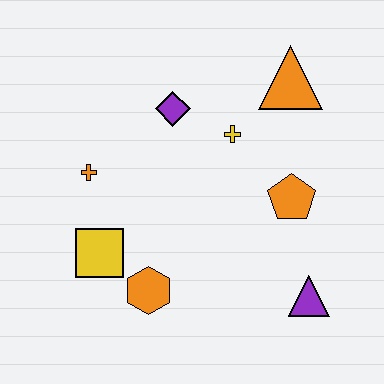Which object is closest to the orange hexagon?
The yellow square is closest to the orange hexagon.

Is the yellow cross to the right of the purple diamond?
Yes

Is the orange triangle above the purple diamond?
Yes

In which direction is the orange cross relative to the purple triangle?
The orange cross is to the left of the purple triangle.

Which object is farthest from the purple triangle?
The orange cross is farthest from the purple triangle.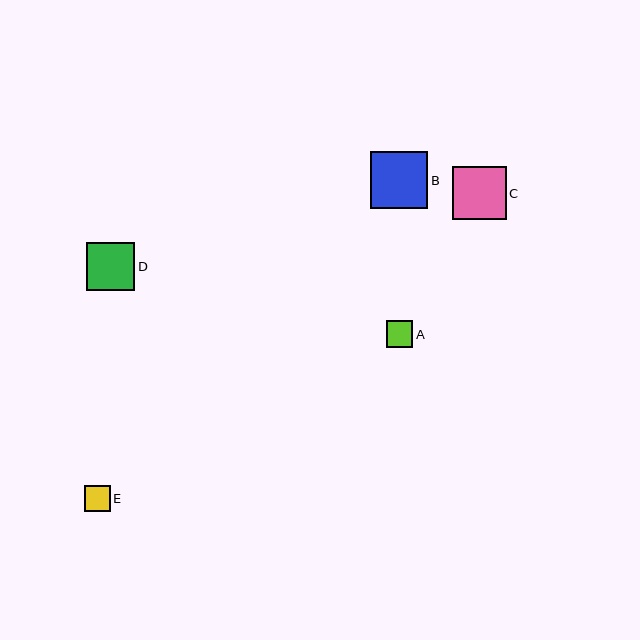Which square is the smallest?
Square E is the smallest with a size of approximately 26 pixels.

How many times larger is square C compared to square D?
Square C is approximately 1.1 times the size of square D.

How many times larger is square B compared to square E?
Square B is approximately 2.2 times the size of square E.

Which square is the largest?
Square B is the largest with a size of approximately 57 pixels.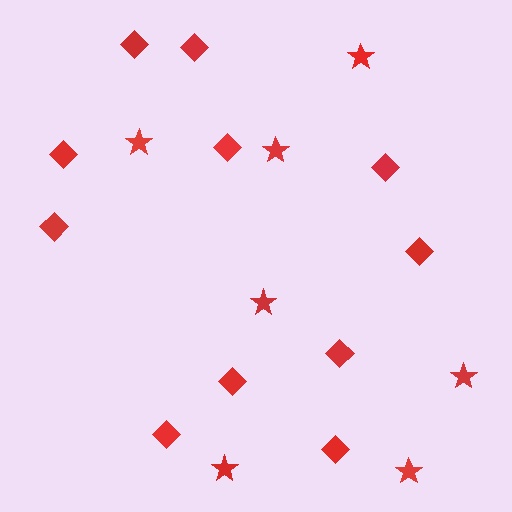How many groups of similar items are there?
There are 2 groups: one group of diamonds (11) and one group of stars (7).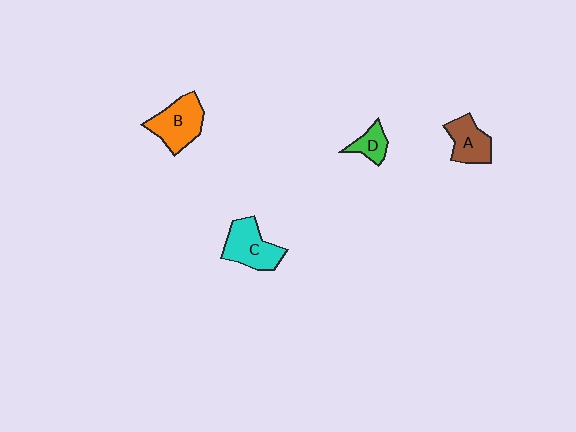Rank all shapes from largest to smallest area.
From largest to smallest: B (orange), C (cyan), A (brown), D (green).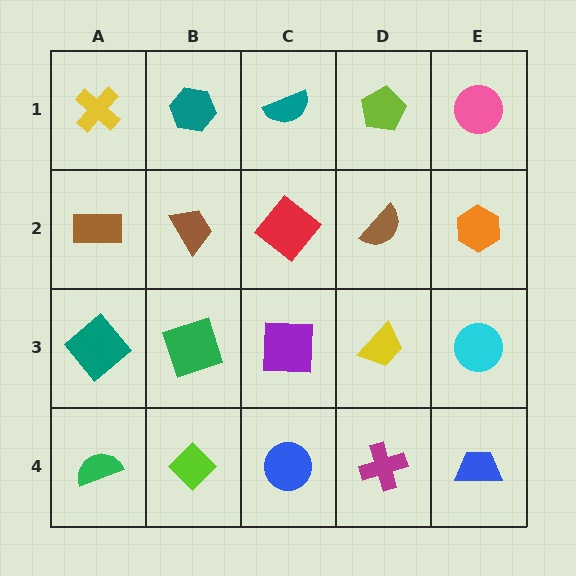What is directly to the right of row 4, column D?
A blue trapezoid.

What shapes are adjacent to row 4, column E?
A cyan circle (row 3, column E), a magenta cross (row 4, column D).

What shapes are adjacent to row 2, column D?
A lime pentagon (row 1, column D), a yellow trapezoid (row 3, column D), a red diamond (row 2, column C), an orange hexagon (row 2, column E).